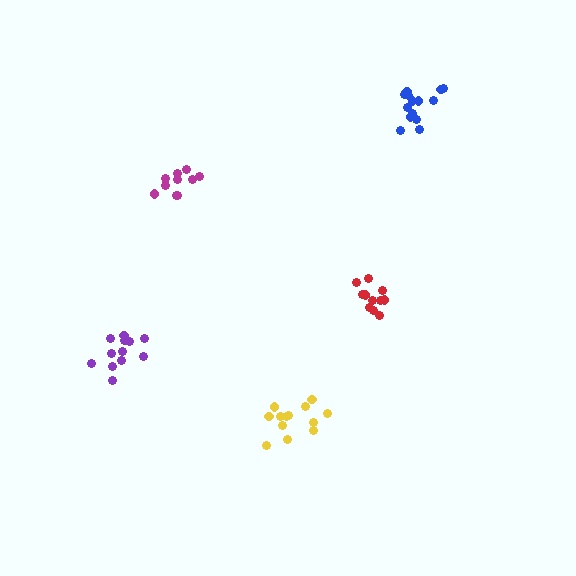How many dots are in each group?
Group 1: 12 dots, Group 2: 10 dots, Group 3: 14 dots, Group 4: 11 dots, Group 5: 13 dots (60 total).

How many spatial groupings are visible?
There are 5 spatial groupings.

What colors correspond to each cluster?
The clusters are colored: purple, magenta, blue, red, yellow.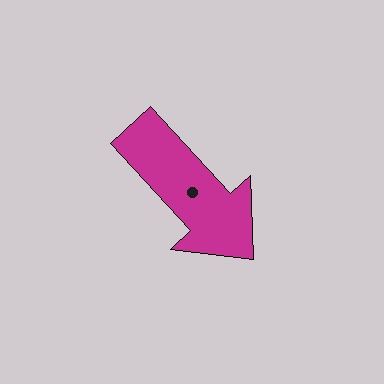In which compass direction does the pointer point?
Southeast.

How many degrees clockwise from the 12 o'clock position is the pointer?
Approximately 137 degrees.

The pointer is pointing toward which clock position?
Roughly 5 o'clock.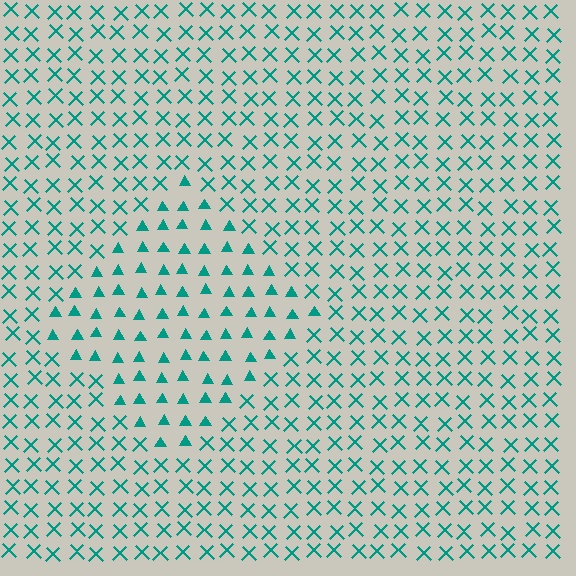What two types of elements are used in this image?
The image uses triangles inside the diamond region and X marks outside it.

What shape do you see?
I see a diamond.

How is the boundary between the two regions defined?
The boundary is defined by a change in element shape: triangles inside vs. X marks outside. All elements share the same color and spacing.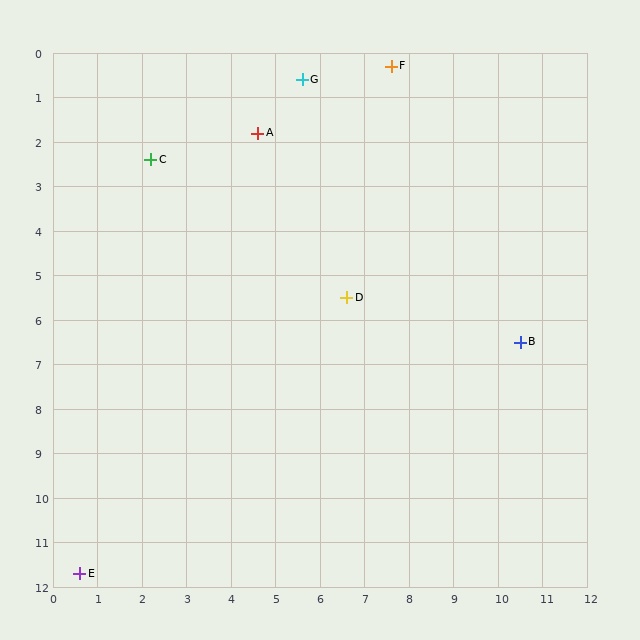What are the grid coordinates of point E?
Point E is at approximately (0.6, 11.7).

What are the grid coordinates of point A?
Point A is at approximately (4.6, 1.8).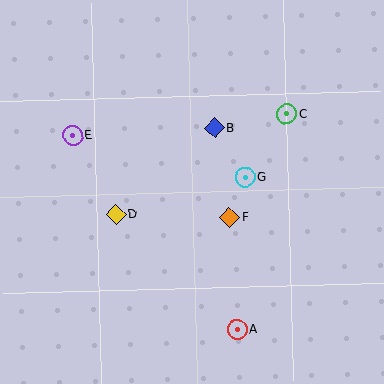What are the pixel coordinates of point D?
Point D is at (116, 214).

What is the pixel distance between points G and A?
The distance between G and A is 152 pixels.